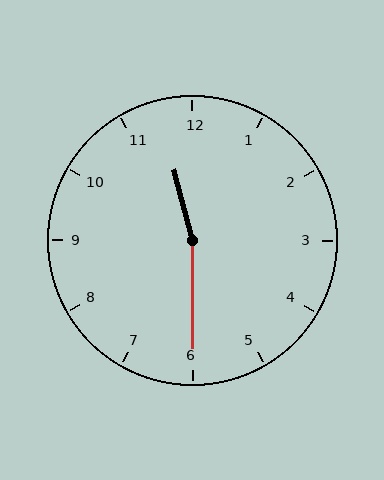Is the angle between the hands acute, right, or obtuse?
It is obtuse.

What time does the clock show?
11:30.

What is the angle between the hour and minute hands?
Approximately 165 degrees.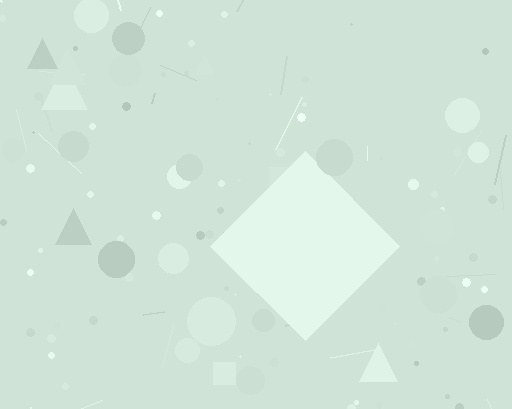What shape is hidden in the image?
A diamond is hidden in the image.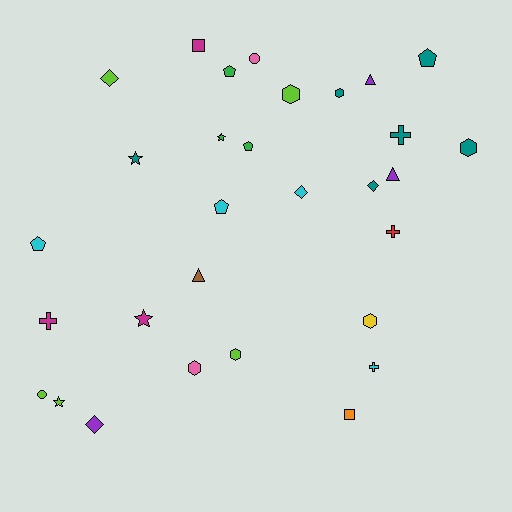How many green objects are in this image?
There are 3 green objects.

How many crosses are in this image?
There are 4 crosses.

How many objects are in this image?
There are 30 objects.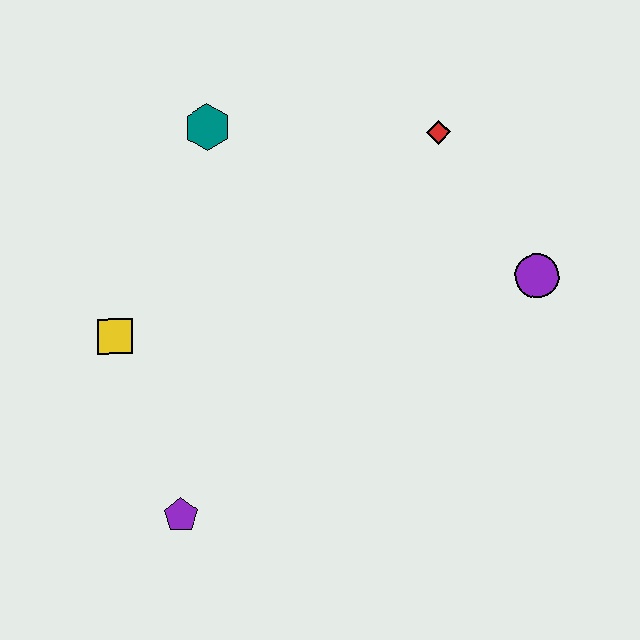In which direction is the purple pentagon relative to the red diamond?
The purple pentagon is below the red diamond.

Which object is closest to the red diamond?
The purple circle is closest to the red diamond.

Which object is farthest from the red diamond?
The purple pentagon is farthest from the red diamond.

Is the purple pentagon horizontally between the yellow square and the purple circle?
Yes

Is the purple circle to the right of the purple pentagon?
Yes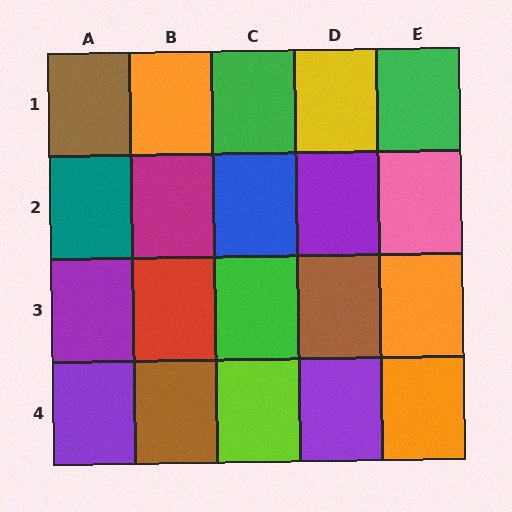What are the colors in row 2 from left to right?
Teal, magenta, blue, purple, pink.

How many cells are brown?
3 cells are brown.